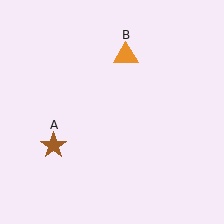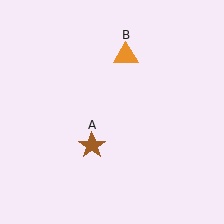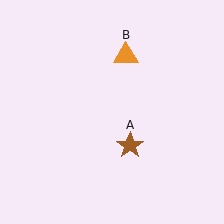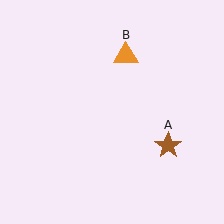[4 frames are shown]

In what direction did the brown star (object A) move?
The brown star (object A) moved right.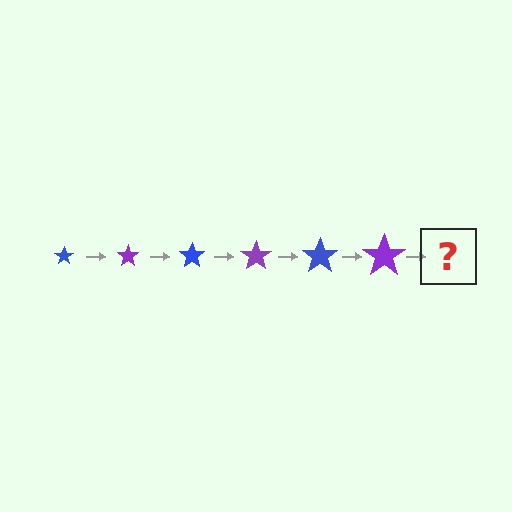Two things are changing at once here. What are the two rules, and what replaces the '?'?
The two rules are that the star grows larger each step and the color cycles through blue and purple. The '?' should be a blue star, larger than the previous one.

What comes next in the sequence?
The next element should be a blue star, larger than the previous one.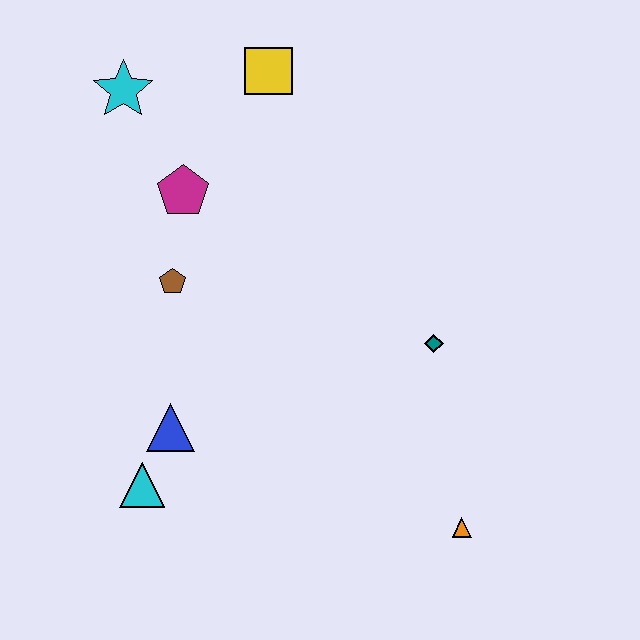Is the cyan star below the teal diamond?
No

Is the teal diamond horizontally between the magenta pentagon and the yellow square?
No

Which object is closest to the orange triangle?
The teal diamond is closest to the orange triangle.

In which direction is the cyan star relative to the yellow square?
The cyan star is to the left of the yellow square.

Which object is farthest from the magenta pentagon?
The orange triangle is farthest from the magenta pentagon.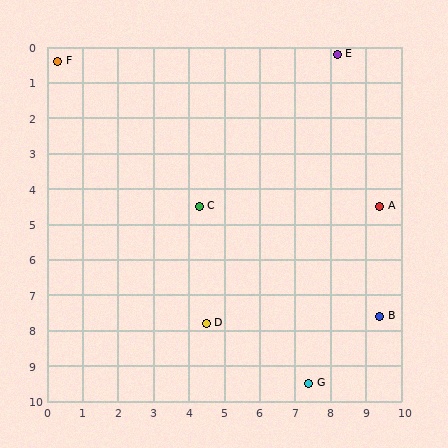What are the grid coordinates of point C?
Point C is at approximately (4.3, 4.5).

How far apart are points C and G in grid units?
Points C and G are about 5.9 grid units apart.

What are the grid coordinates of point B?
Point B is at approximately (9.4, 7.6).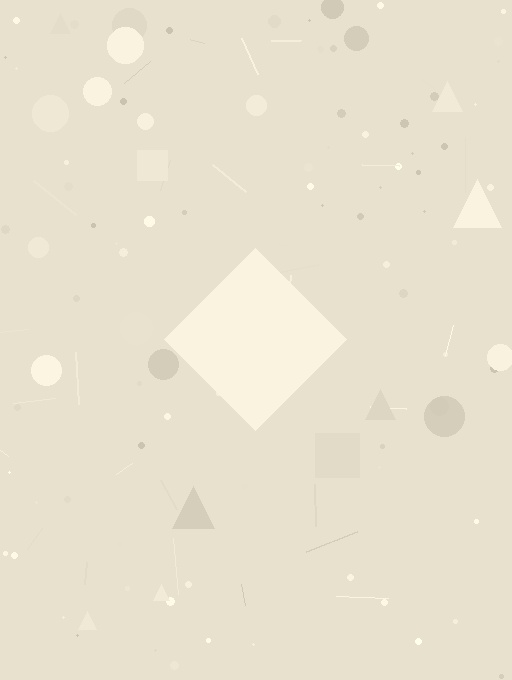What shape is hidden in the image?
A diamond is hidden in the image.